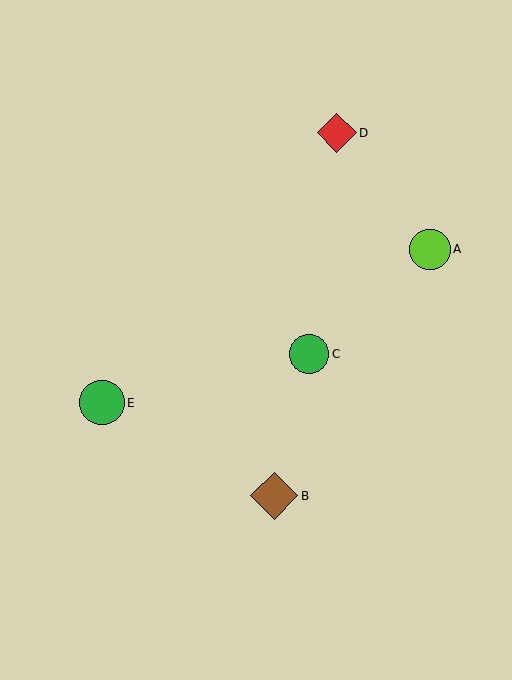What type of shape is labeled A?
Shape A is a lime circle.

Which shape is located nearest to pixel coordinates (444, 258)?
The lime circle (labeled A) at (430, 249) is nearest to that location.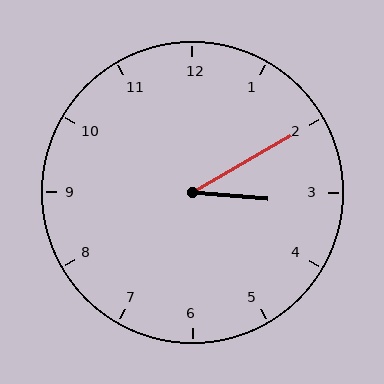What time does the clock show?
3:10.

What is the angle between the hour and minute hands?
Approximately 35 degrees.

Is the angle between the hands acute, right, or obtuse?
It is acute.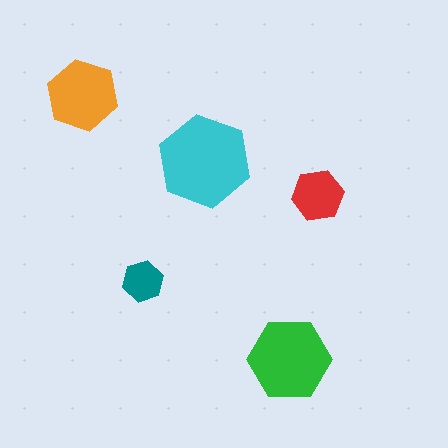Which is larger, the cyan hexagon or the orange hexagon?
The cyan one.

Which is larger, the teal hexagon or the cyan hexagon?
The cyan one.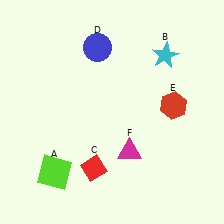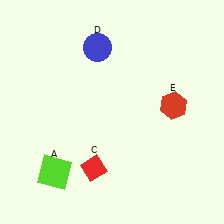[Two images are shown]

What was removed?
The magenta triangle (F), the cyan star (B) were removed in Image 2.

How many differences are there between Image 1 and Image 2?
There are 2 differences between the two images.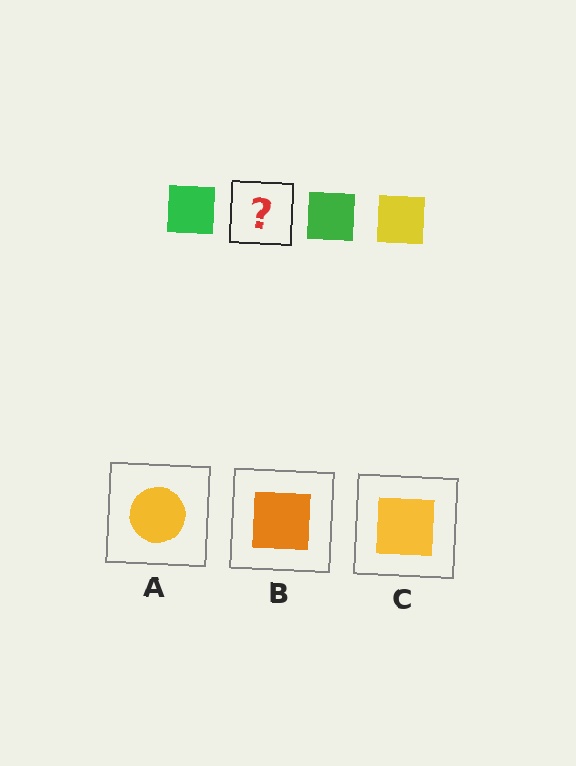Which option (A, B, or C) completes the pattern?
C.